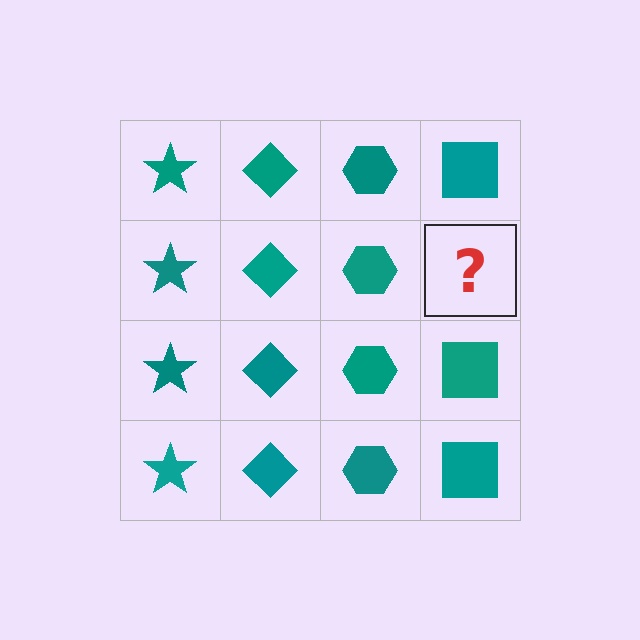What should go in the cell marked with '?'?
The missing cell should contain a teal square.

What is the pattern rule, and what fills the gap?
The rule is that each column has a consistent shape. The gap should be filled with a teal square.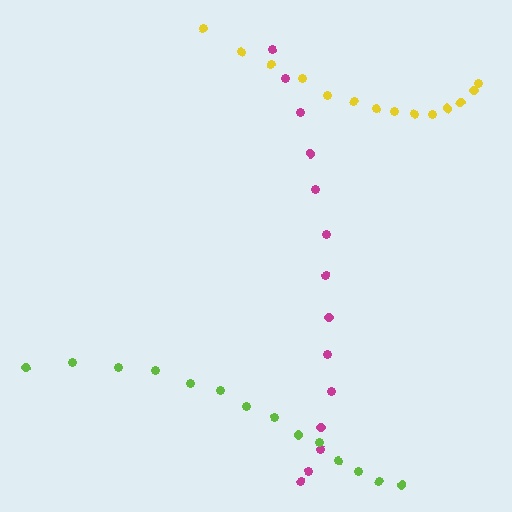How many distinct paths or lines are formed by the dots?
There are 3 distinct paths.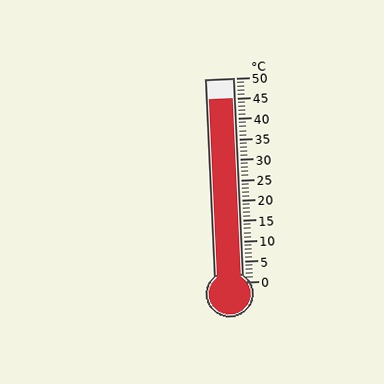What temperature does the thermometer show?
The thermometer shows approximately 45°C.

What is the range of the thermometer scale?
The thermometer scale ranges from 0°C to 50°C.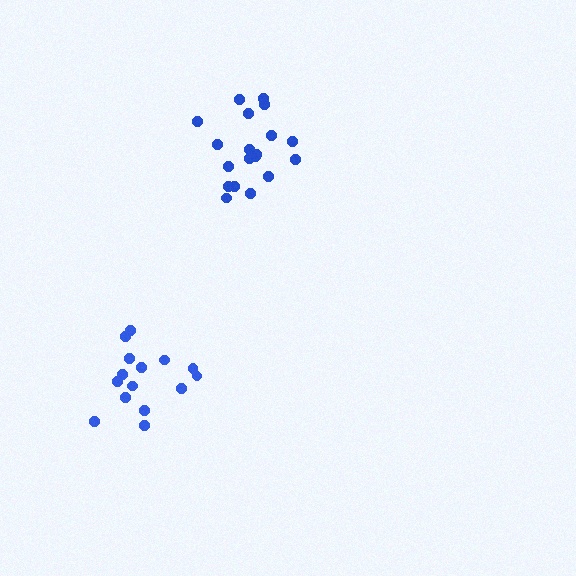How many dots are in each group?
Group 1: 19 dots, Group 2: 15 dots (34 total).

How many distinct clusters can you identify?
There are 2 distinct clusters.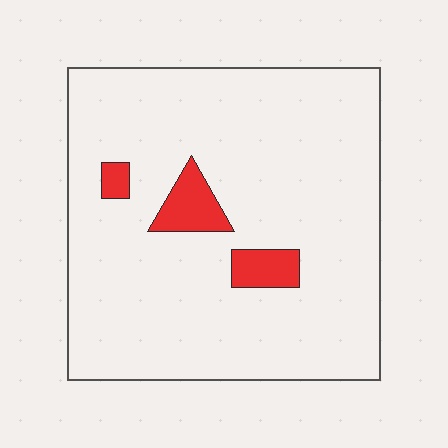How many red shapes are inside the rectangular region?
3.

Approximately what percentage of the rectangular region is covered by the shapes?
Approximately 5%.